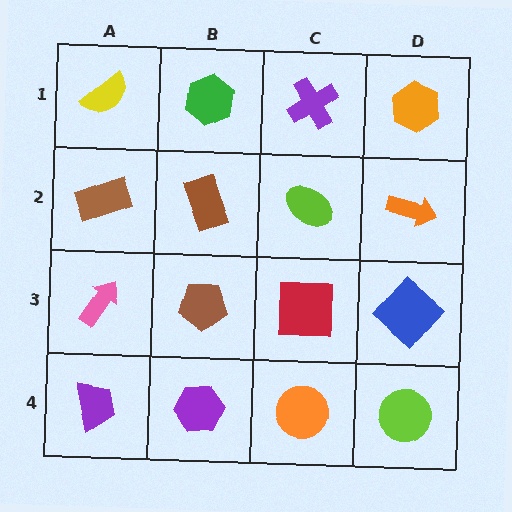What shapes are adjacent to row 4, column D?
A blue diamond (row 3, column D), an orange circle (row 4, column C).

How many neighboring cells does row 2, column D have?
3.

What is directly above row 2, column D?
An orange hexagon.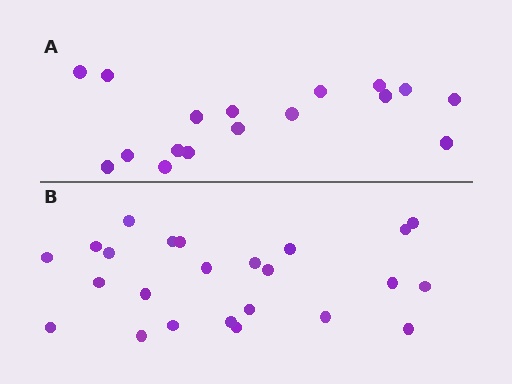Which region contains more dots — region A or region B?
Region B (the bottom region) has more dots.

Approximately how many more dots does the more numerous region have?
Region B has roughly 8 or so more dots than region A.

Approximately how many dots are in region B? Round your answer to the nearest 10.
About 20 dots. (The exact count is 24, which rounds to 20.)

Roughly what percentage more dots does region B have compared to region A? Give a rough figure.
About 40% more.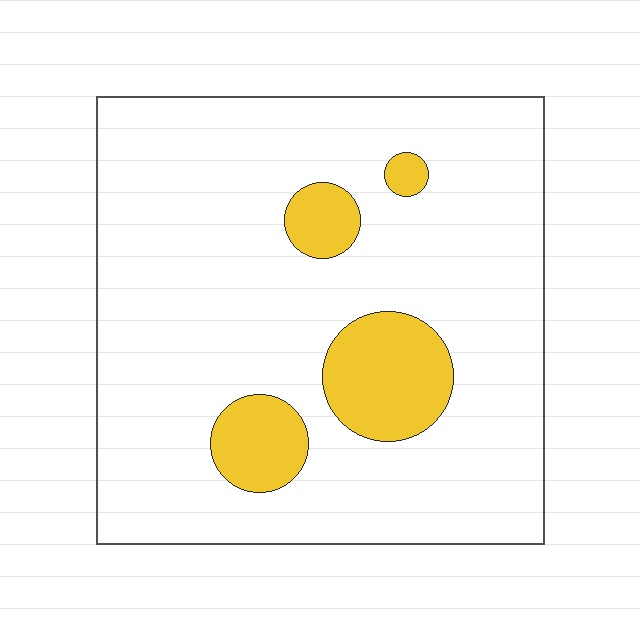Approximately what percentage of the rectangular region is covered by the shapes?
Approximately 15%.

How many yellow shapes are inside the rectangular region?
4.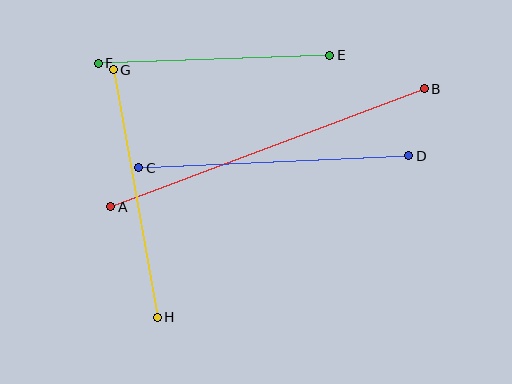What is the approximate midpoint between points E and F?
The midpoint is at approximately (214, 59) pixels.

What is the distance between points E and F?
The distance is approximately 231 pixels.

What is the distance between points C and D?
The distance is approximately 271 pixels.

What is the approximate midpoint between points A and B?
The midpoint is at approximately (267, 148) pixels.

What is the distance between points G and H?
The distance is approximately 251 pixels.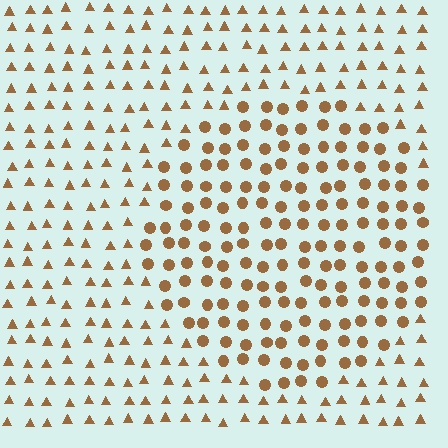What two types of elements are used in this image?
The image uses circles inside the circle region and triangles outside it.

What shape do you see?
I see a circle.